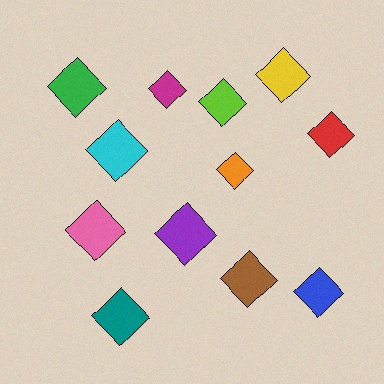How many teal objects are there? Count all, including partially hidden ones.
There is 1 teal object.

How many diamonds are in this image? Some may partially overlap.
There are 12 diamonds.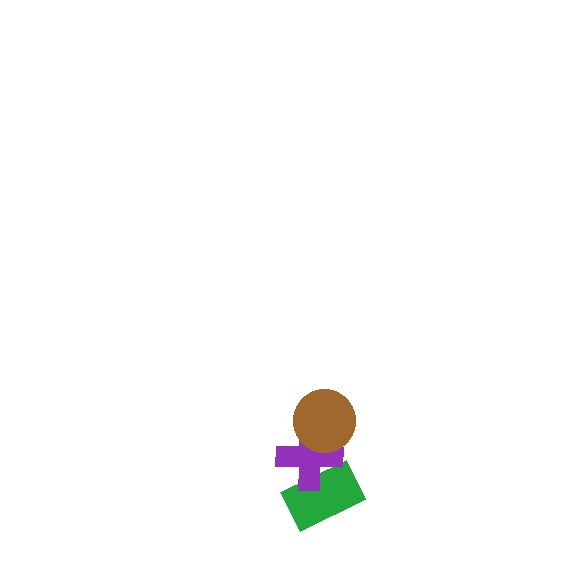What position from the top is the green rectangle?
The green rectangle is 3rd from the top.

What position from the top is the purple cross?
The purple cross is 2nd from the top.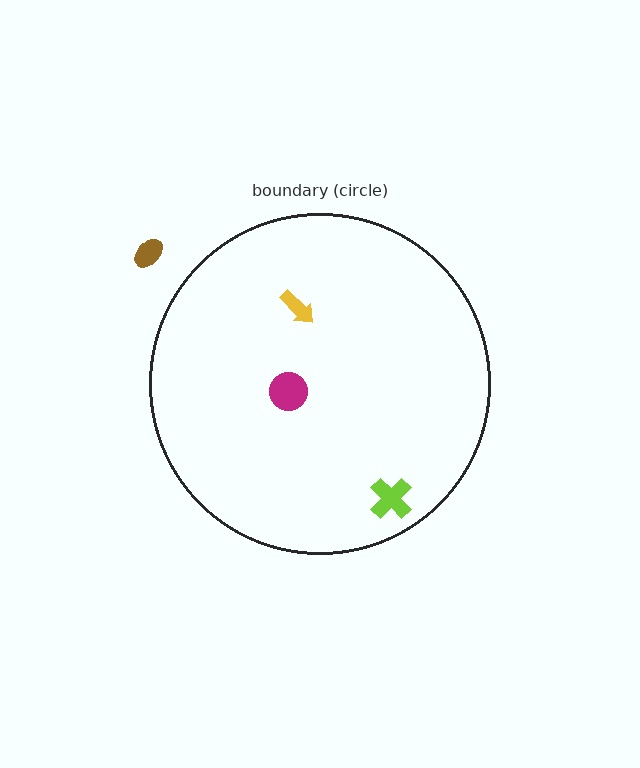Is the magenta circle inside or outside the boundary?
Inside.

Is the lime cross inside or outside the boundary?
Inside.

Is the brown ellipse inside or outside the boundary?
Outside.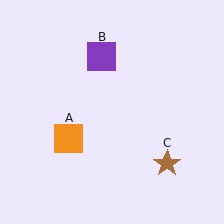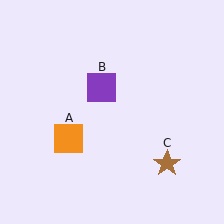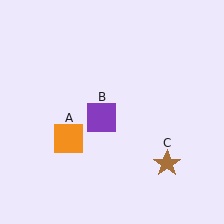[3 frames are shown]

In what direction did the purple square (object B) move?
The purple square (object B) moved down.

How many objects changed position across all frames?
1 object changed position: purple square (object B).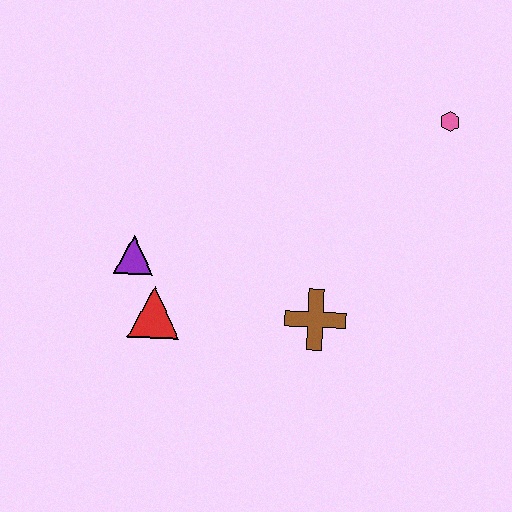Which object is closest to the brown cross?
The red triangle is closest to the brown cross.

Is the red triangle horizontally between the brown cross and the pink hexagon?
No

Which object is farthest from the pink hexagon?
The red triangle is farthest from the pink hexagon.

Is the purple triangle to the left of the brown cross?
Yes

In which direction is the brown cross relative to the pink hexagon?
The brown cross is below the pink hexagon.